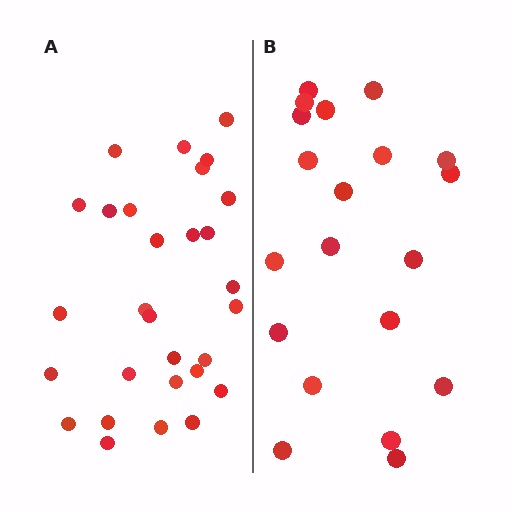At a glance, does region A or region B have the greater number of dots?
Region A (the left region) has more dots.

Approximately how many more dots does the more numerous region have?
Region A has roughly 8 or so more dots than region B.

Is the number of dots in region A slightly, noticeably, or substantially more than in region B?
Region A has substantially more. The ratio is roughly 1.4 to 1.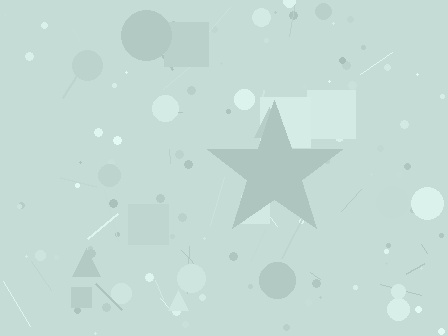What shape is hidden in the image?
A star is hidden in the image.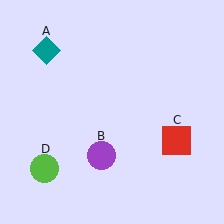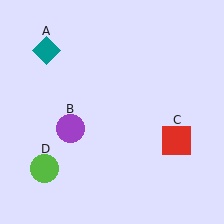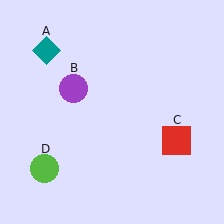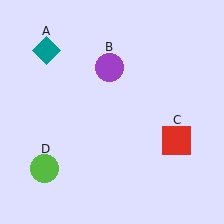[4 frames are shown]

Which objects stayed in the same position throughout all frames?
Teal diamond (object A) and red square (object C) and lime circle (object D) remained stationary.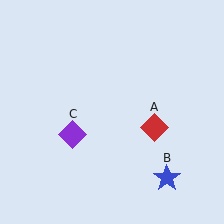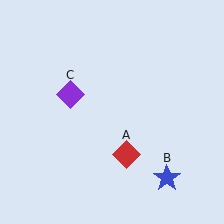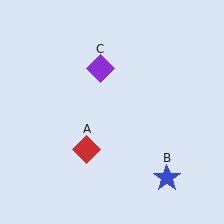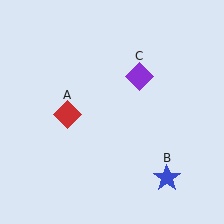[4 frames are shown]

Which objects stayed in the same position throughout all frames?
Blue star (object B) remained stationary.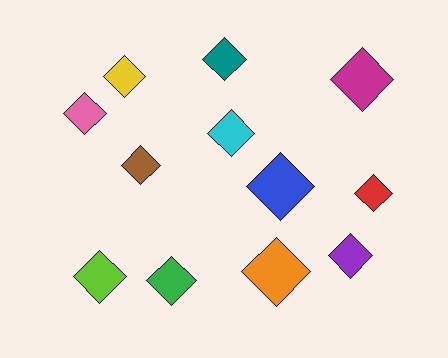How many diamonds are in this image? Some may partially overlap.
There are 12 diamonds.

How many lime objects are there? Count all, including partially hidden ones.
There is 1 lime object.